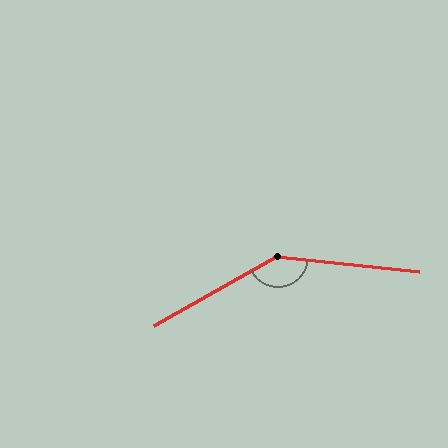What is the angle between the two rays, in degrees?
Approximately 144 degrees.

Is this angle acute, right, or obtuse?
It is obtuse.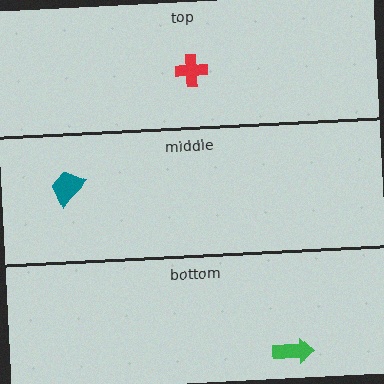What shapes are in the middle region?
The teal trapezoid.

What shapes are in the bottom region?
The green arrow.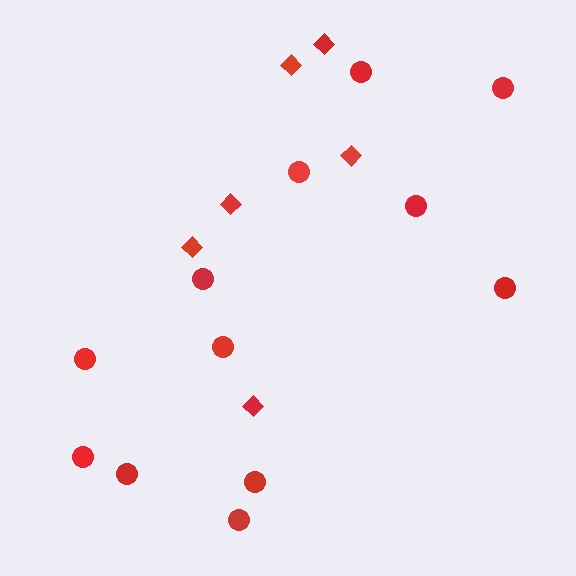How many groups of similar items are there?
There are 2 groups: one group of diamonds (6) and one group of circles (12).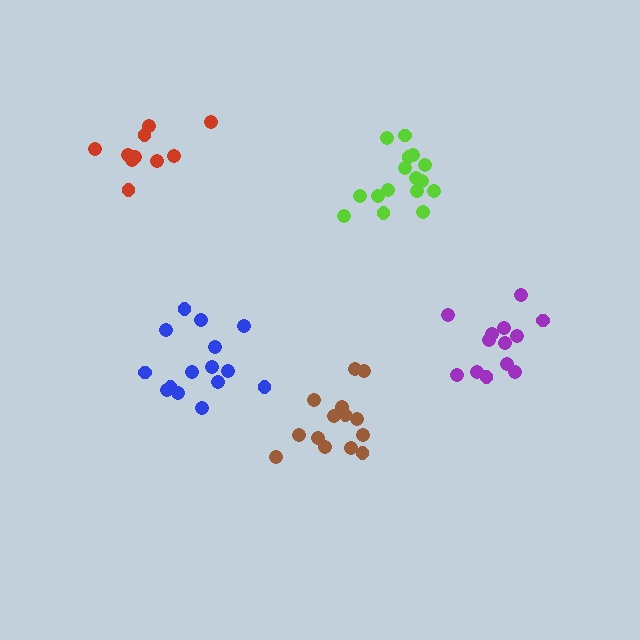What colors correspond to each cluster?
The clusters are colored: blue, purple, brown, red, lime.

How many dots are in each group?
Group 1: 15 dots, Group 2: 13 dots, Group 3: 14 dots, Group 4: 10 dots, Group 5: 16 dots (68 total).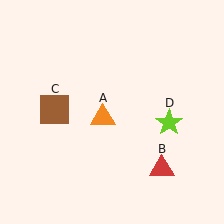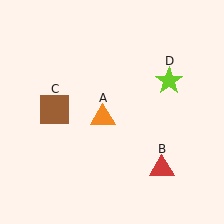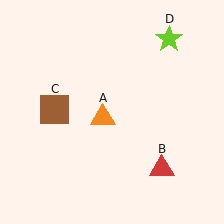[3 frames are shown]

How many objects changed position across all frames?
1 object changed position: lime star (object D).